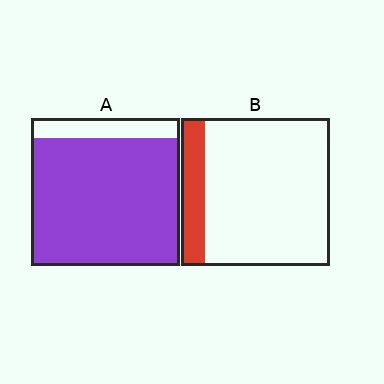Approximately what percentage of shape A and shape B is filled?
A is approximately 85% and B is approximately 15%.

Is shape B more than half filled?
No.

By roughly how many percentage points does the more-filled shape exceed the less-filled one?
By roughly 70 percentage points (A over B).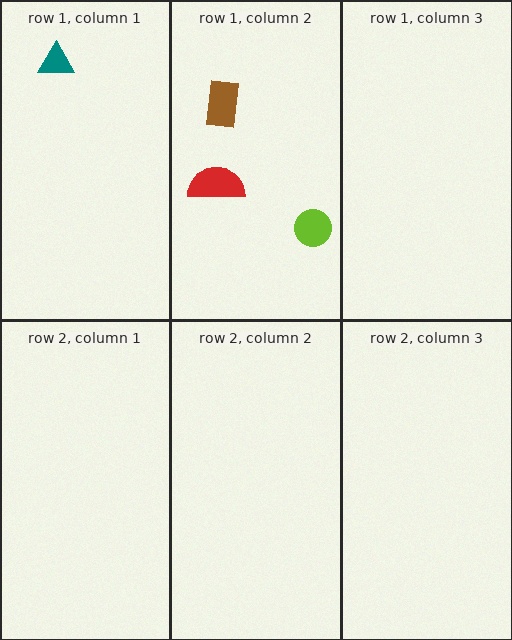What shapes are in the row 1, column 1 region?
The teal triangle.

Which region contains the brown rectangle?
The row 1, column 2 region.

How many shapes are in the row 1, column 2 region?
3.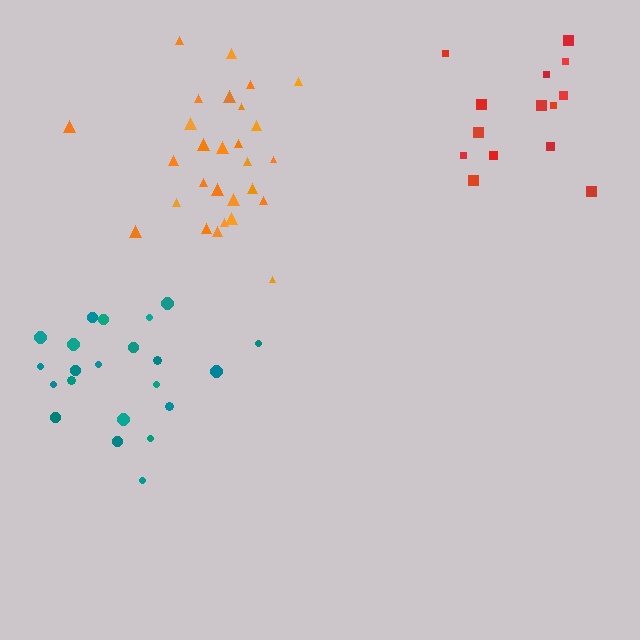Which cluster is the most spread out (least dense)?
Red.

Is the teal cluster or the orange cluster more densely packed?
Teal.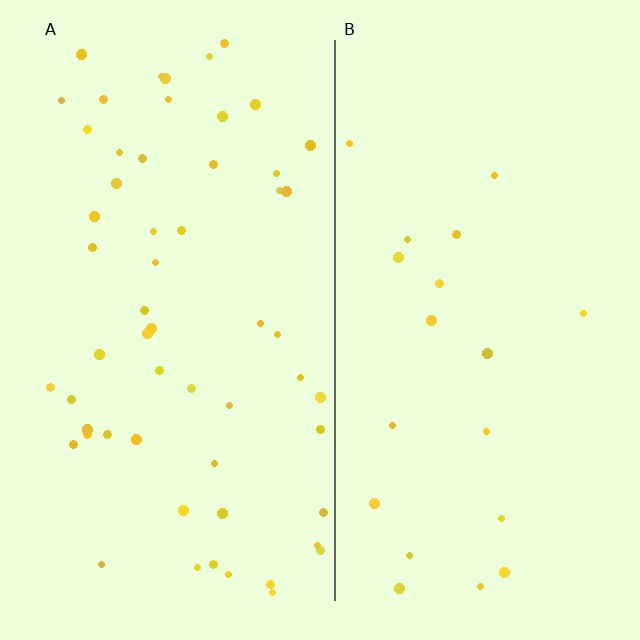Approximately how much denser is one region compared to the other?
Approximately 2.9× — region A over region B.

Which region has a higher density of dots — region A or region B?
A (the left).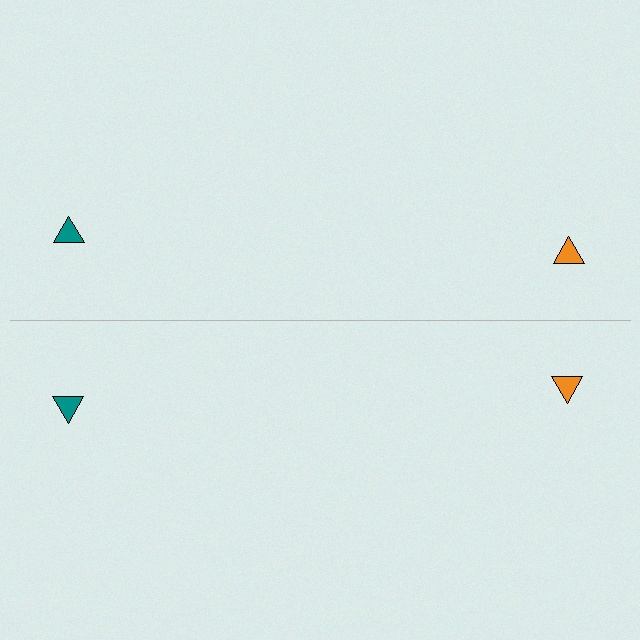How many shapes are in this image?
There are 4 shapes in this image.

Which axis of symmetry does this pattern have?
The pattern has a horizontal axis of symmetry running through the center of the image.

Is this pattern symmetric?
Yes, this pattern has bilateral (reflection) symmetry.